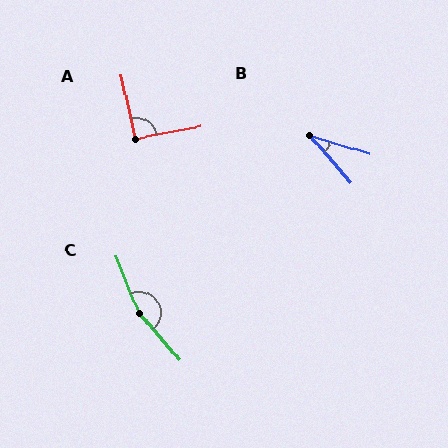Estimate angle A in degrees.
Approximately 92 degrees.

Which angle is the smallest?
B, at approximately 32 degrees.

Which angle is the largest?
C, at approximately 162 degrees.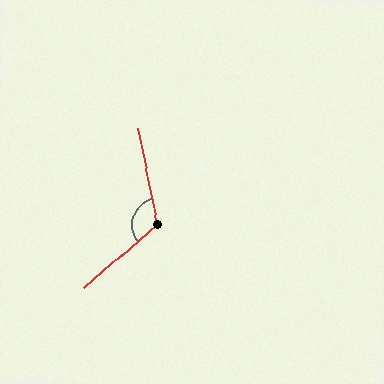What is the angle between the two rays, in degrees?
Approximately 119 degrees.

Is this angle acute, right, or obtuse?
It is obtuse.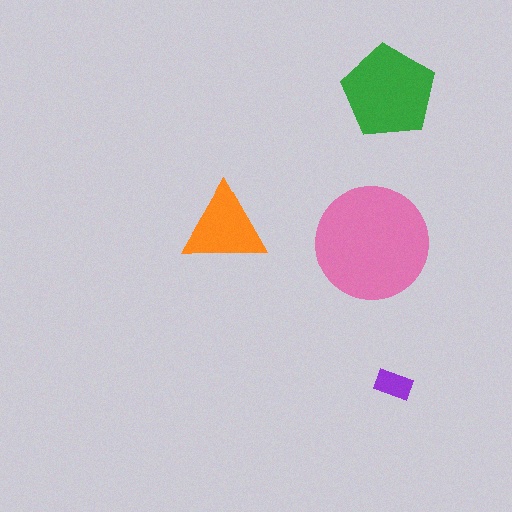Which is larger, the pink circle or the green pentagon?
The pink circle.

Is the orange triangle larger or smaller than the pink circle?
Smaller.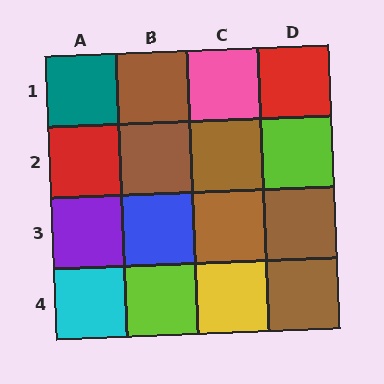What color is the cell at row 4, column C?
Yellow.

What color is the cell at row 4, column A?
Cyan.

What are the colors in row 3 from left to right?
Purple, blue, brown, brown.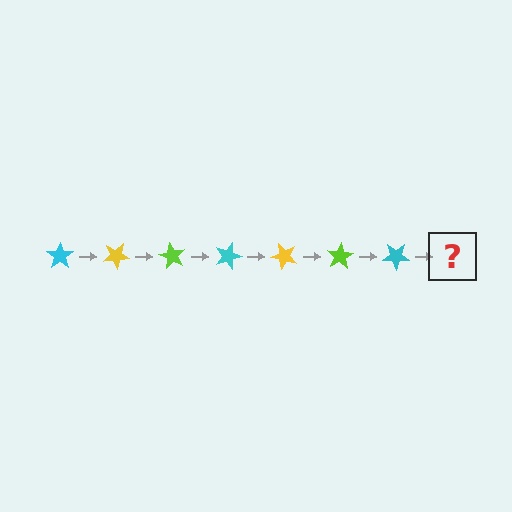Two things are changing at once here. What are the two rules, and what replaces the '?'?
The two rules are that it rotates 30 degrees each step and the color cycles through cyan, yellow, and lime. The '?' should be a yellow star, rotated 210 degrees from the start.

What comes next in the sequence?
The next element should be a yellow star, rotated 210 degrees from the start.